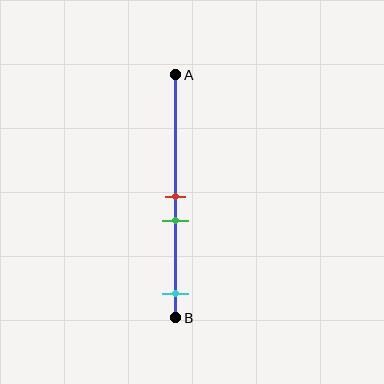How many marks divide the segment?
There are 3 marks dividing the segment.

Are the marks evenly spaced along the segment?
No, the marks are not evenly spaced.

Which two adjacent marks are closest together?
The red and green marks are the closest adjacent pair.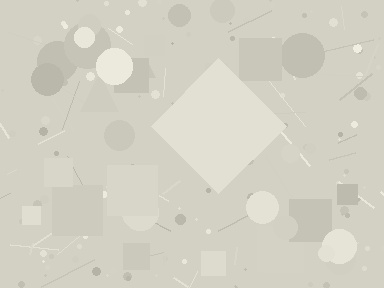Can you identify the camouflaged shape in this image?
The camouflaged shape is a diamond.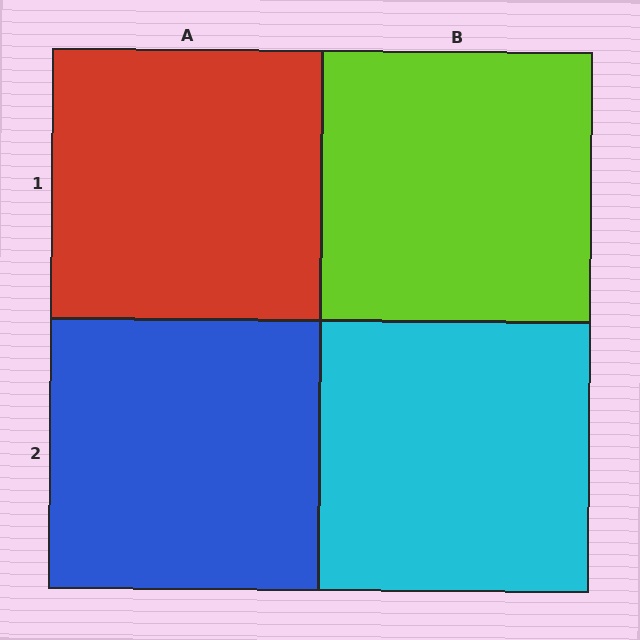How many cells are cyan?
1 cell is cyan.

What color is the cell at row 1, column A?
Red.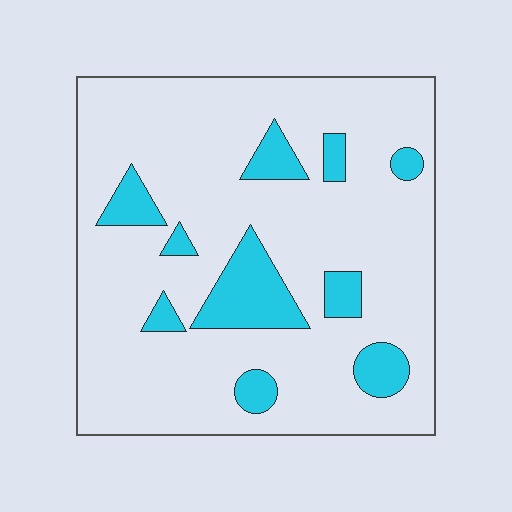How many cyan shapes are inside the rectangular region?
10.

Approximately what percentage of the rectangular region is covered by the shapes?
Approximately 15%.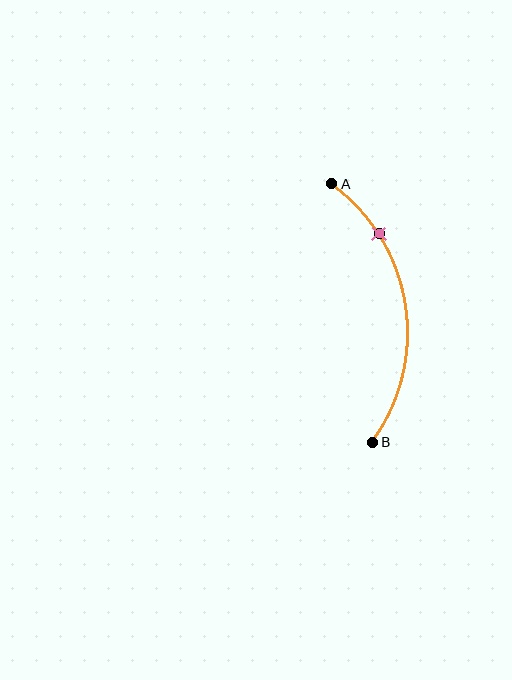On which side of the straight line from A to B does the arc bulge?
The arc bulges to the right of the straight line connecting A and B.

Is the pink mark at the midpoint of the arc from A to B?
No. The pink mark lies on the arc but is closer to endpoint A. The arc midpoint would be at the point on the curve equidistant along the arc from both A and B.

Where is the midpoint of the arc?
The arc midpoint is the point on the curve farthest from the straight line joining A and B. It sits to the right of that line.